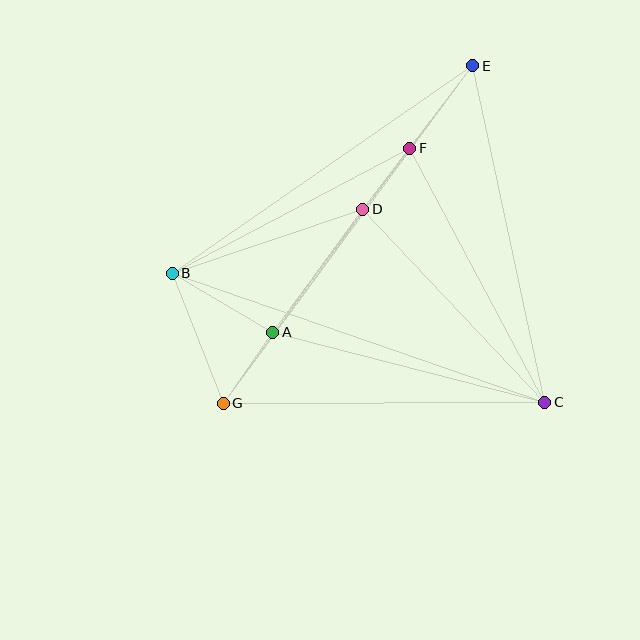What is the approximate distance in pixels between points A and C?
The distance between A and C is approximately 281 pixels.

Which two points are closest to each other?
Points D and F are closest to each other.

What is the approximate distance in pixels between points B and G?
The distance between B and G is approximately 140 pixels.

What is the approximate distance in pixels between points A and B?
The distance between A and B is approximately 117 pixels.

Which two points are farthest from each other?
Points E and G are farthest from each other.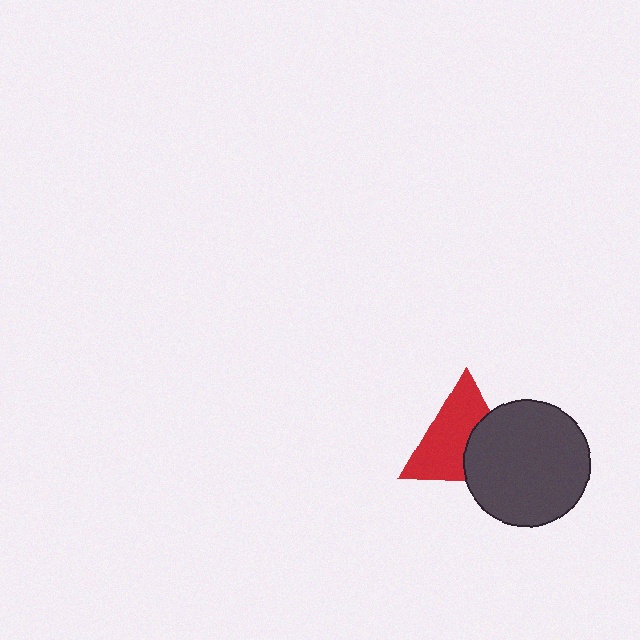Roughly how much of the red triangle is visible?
About half of it is visible (roughly 62%).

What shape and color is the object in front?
The object in front is a dark gray circle.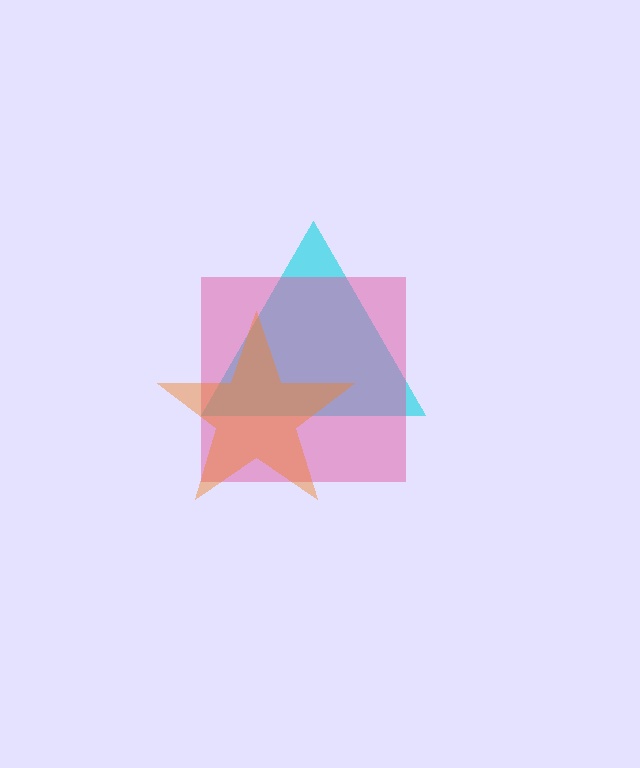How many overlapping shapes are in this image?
There are 3 overlapping shapes in the image.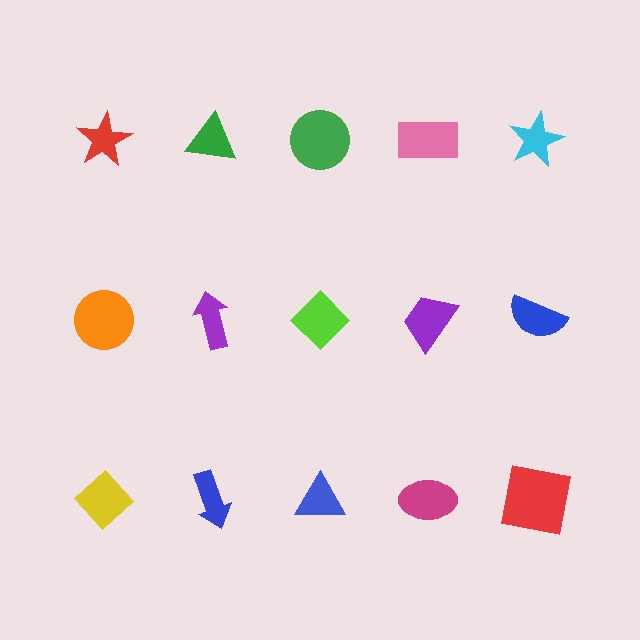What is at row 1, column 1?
A red star.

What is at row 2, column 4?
A purple trapezoid.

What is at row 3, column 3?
A blue triangle.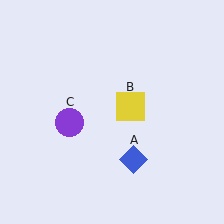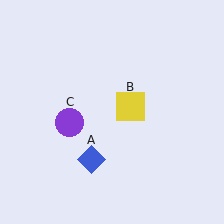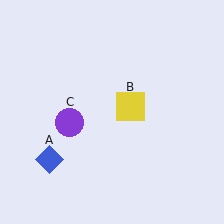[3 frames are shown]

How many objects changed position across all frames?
1 object changed position: blue diamond (object A).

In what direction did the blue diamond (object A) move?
The blue diamond (object A) moved left.